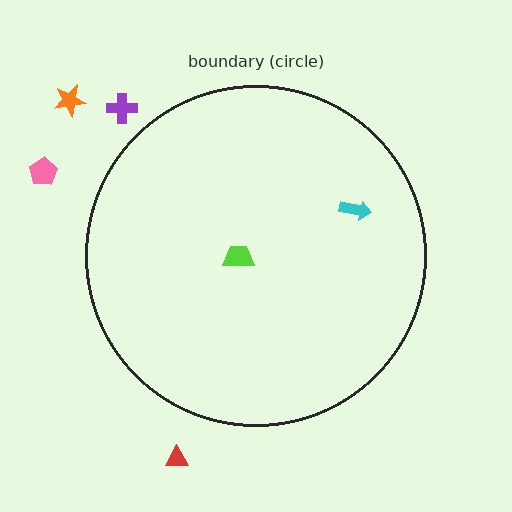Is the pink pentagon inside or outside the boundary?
Outside.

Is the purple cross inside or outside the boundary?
Outside.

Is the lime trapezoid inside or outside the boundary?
Inside.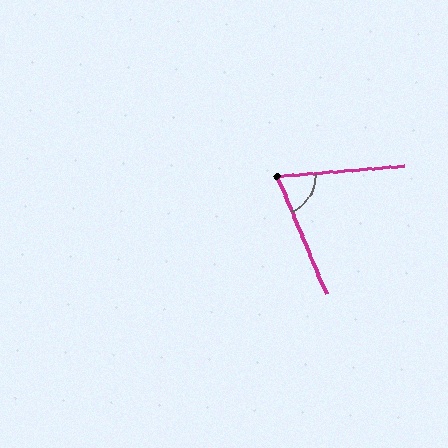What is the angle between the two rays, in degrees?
Approximately 72 degrees.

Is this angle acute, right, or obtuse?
It is acute.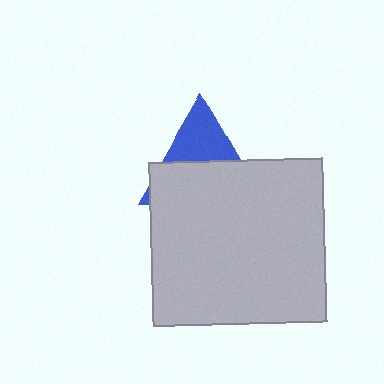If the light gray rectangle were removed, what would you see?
You would see the complete blue triangle.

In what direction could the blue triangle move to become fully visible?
The blue triangle could move up. That would shift it out from behind the light gray rectangle entirely.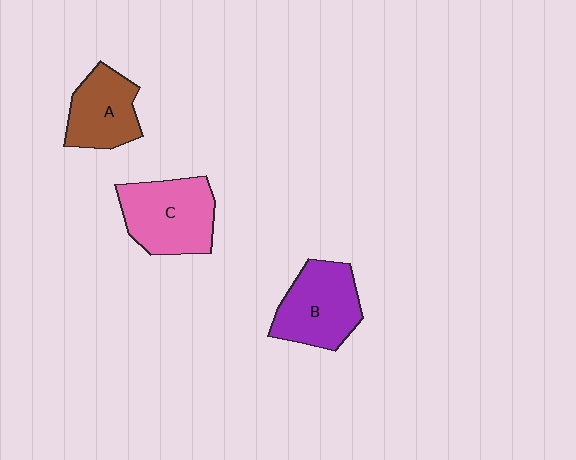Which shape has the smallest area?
Shape A (brown).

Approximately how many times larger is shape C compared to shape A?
Approximately 1.3 times.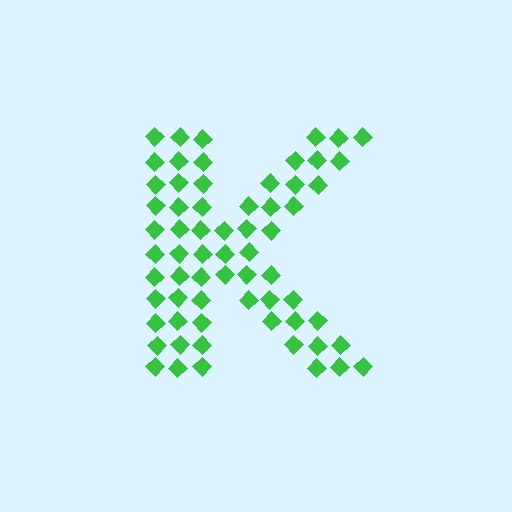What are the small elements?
The small elements are diamonds.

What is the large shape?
The large shape is the letter K.